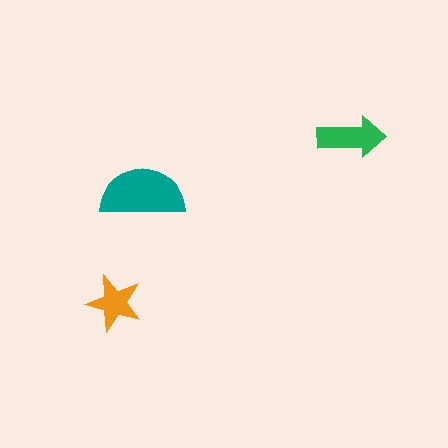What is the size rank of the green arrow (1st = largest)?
2nd.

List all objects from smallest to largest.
The orange star, the green arrow, the teal semicircle.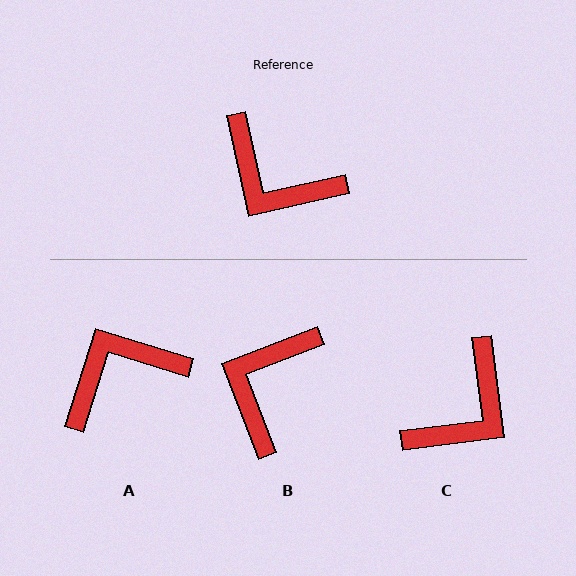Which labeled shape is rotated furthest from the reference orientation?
A, about 120 degrees away.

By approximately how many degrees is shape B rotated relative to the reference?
Approximately 81 degrees clockwise.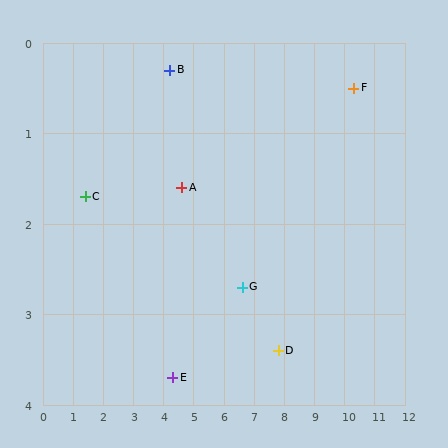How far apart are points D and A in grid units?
Points D and A are about 3.7 grid units apart.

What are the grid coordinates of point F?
Point F is at approximately (10.3, 0.5).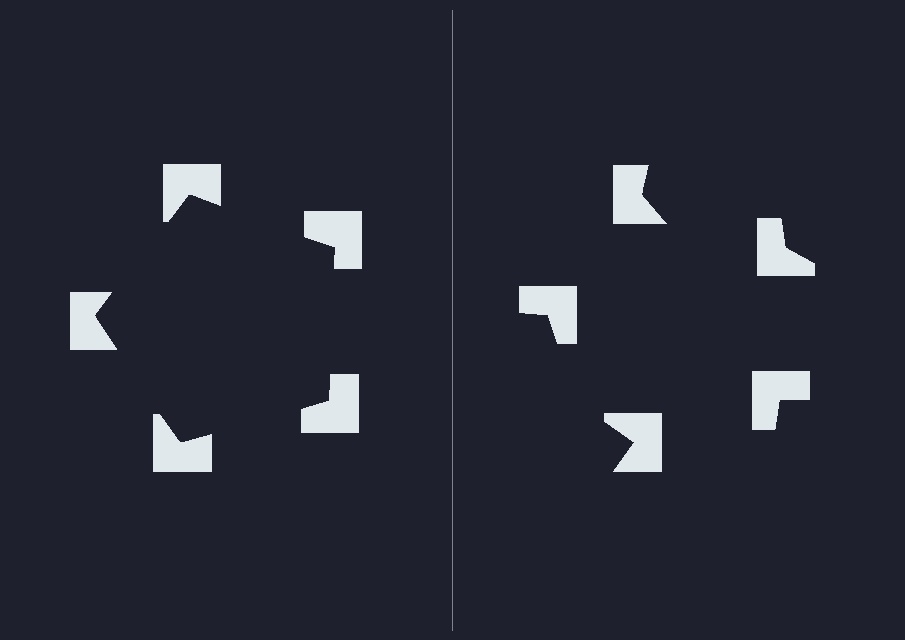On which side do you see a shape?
An illusory pentagon appears on the left side. On the right side the wedge cuts are rotated, so no coherent shape forms.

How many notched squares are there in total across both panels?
10 — 5 on each side.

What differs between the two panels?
The notched squares are positioned identically on both sides; only the wedge orientations differ. On the left they align to a pentagon; on the right they are misaligned.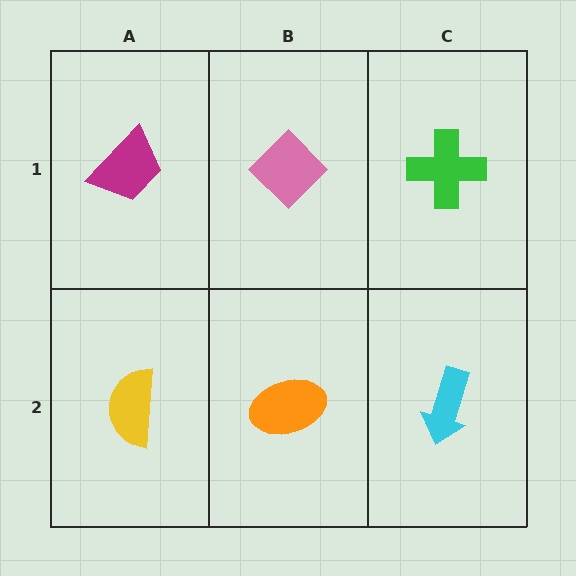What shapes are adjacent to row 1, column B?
An orange ellipse (row 2, column B), a magenta trapezoid (row 1, column A), a green cross (row 1, column C).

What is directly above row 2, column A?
A magenta trapezoid.